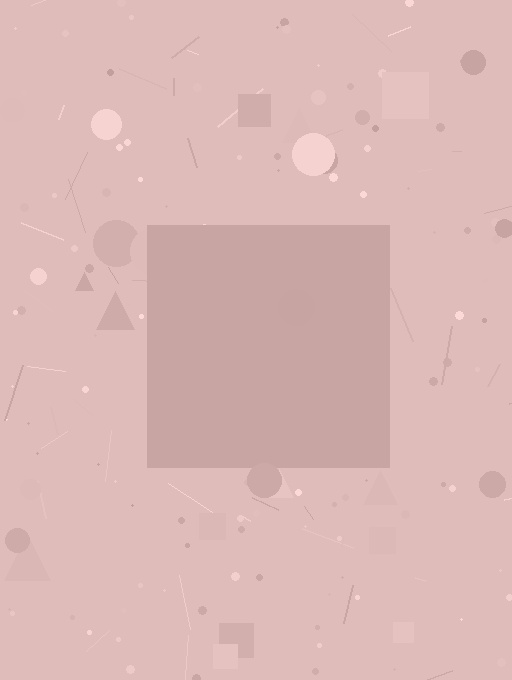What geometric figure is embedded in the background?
A square is embedded in the background.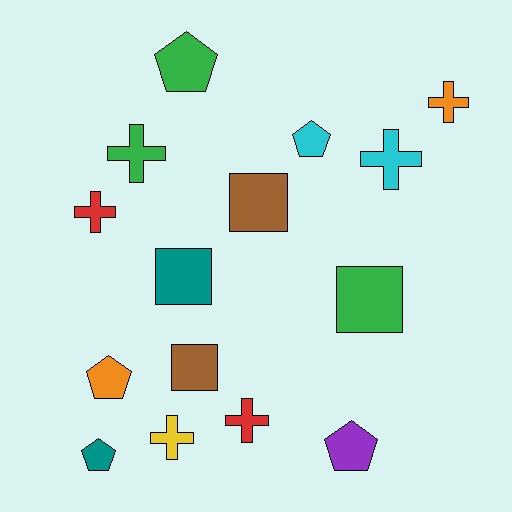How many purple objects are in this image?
There is 1 purple object.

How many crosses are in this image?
There are 6 crosses.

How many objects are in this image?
There are 15 objects.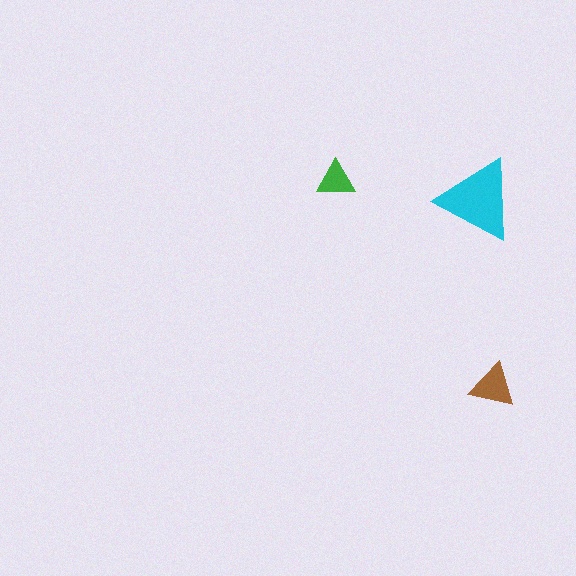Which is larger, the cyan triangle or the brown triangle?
The cyan one.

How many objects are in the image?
There are 3 objects in the image.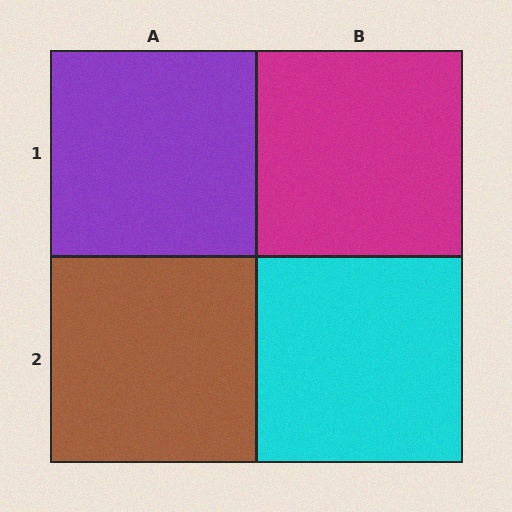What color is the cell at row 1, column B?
Magenta.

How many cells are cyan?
1 cell is cyan.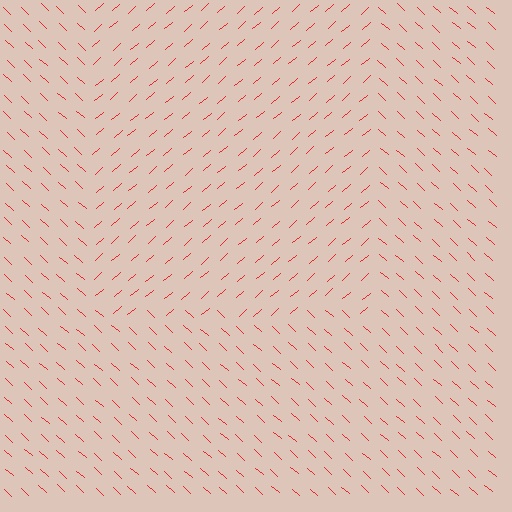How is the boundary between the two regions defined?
The boundary is defined purely by a change in line orientation (approximately 83 degrees difference). All lines are the same color and thickness.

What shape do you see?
I see a rectangle.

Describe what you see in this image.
The image is filled with small red line segments. A rectangle region in the image has lines oriented differently from the surrounding lines, creating a visible texture boundary.